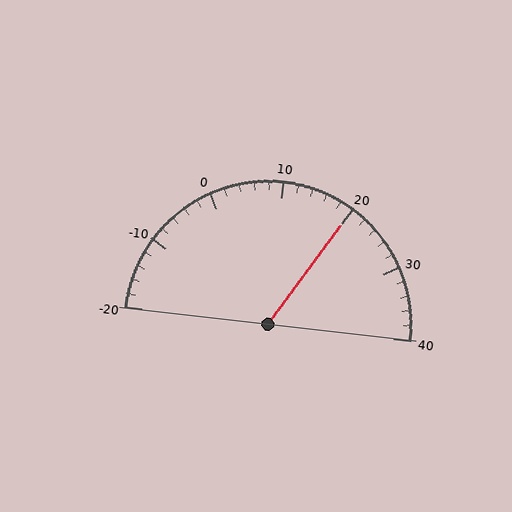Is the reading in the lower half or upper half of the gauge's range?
The reading is in the upper half of the range (-20 to 40).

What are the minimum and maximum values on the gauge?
The gauge ranges from -20 to 40.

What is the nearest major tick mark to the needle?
The nearest major tick mark is 20.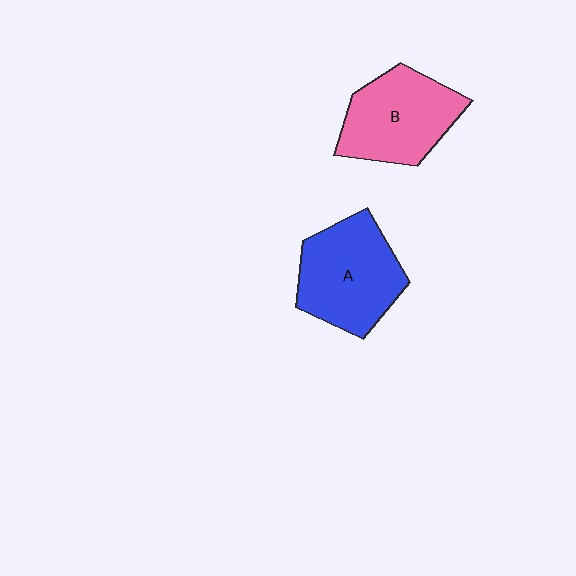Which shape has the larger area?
Shape A (blue).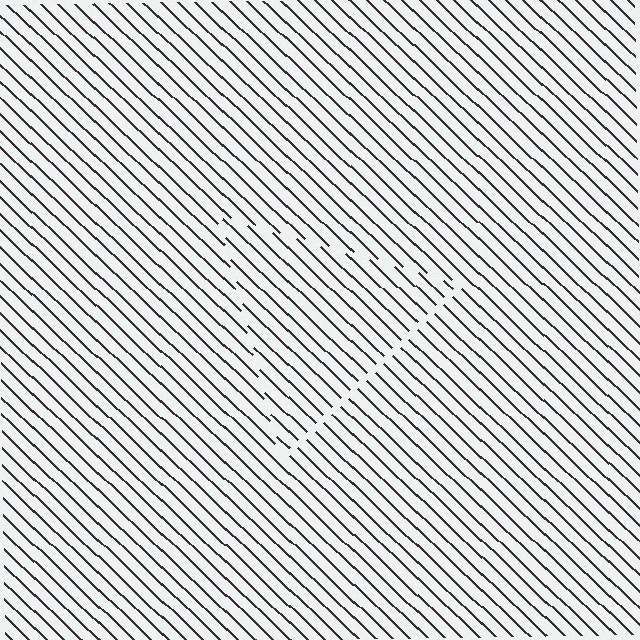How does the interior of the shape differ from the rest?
The interior of the shape contains the same grating, shifted by half a period — the contour is defined by the phase discontinuity where line-ends from the inner and outer gratings abut.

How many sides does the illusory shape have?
3 sides — the line-ends trace a triangle.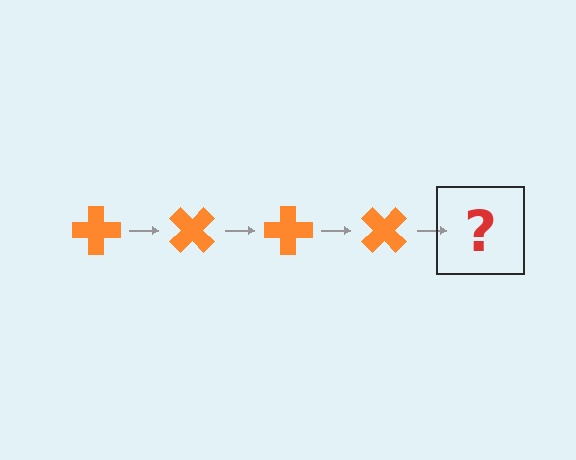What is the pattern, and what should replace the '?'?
The pattern is that the cross rotates 45 degrees each step. The '?' should be an orange cross rotated 180 degrees.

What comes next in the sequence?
The next element should be an orange cross rotated 180 degrees.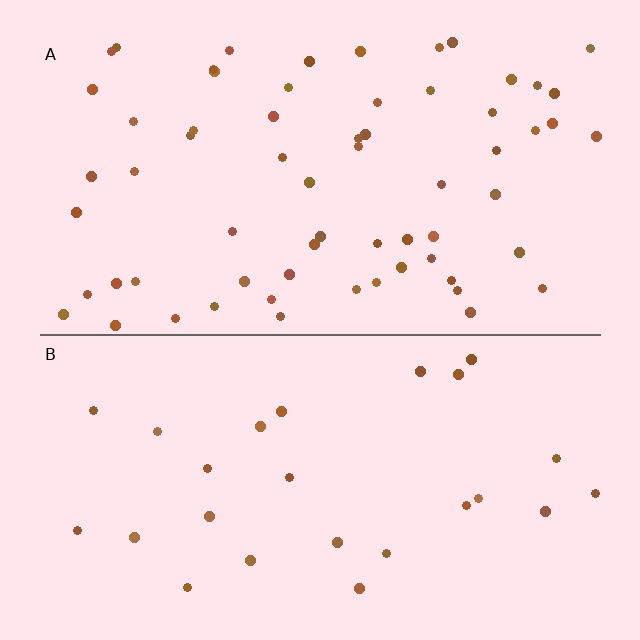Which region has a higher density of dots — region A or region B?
A (the top).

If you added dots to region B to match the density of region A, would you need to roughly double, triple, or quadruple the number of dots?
Approximately triple.